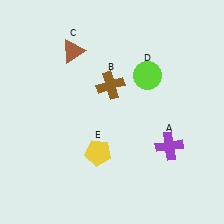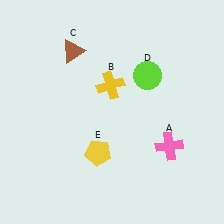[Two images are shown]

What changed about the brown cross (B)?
In Image 1, B is brown. In Image 2, it changed to yellow.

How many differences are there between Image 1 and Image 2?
There are 2 differences between the two images.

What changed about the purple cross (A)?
In Image 1, A is purple. In Image 2, it changed to pink.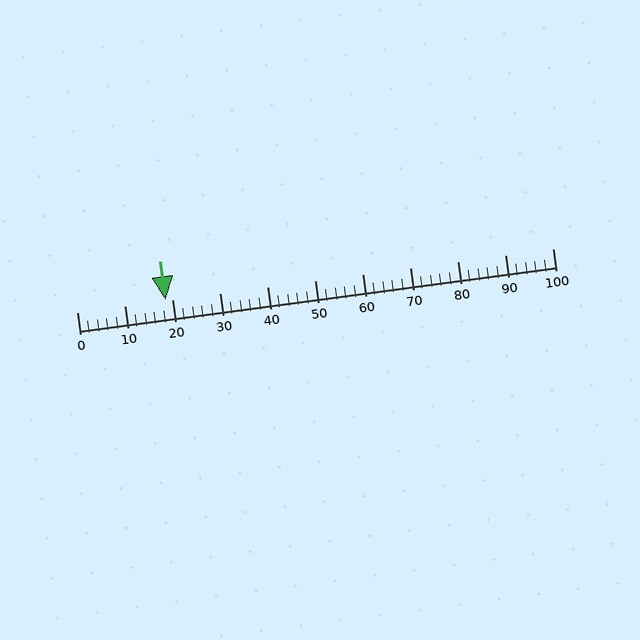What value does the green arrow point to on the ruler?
The green arrow points to approximately 19.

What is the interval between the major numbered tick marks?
The major tick marks are spaced 10 units apart.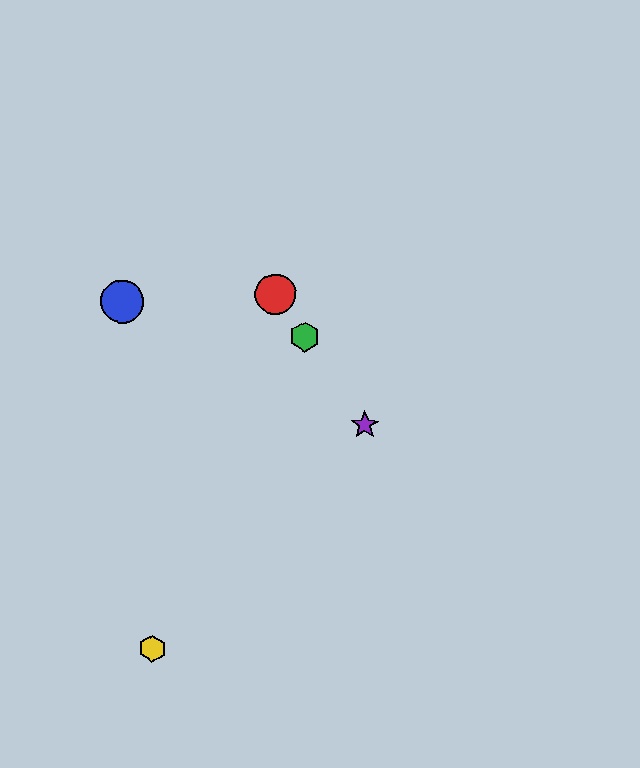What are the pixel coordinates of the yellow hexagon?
The yellow hexagon is at (152, 649).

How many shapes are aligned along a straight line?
3 shapes (the red circle, the green hexagon, the purple star) are aligned along a straight line.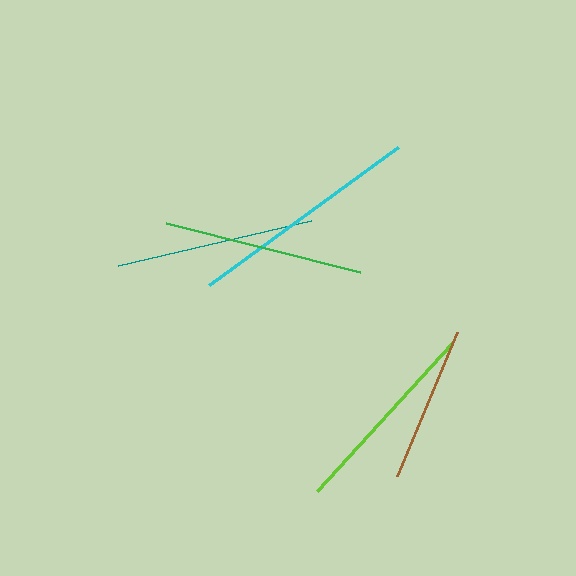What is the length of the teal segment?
The teal segment is approximately 198 pixels long.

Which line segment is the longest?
The cyan line is the longest at approximately 234 pixels.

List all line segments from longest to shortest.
From longest to shortest: cyan, lime, green, teal, brown.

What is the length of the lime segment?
The lime segment is approximately 201 pixels long.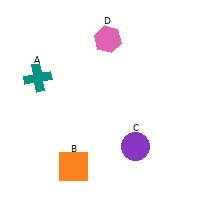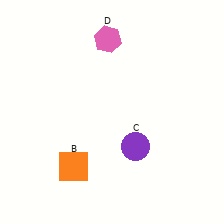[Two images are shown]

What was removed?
The teal cross (A) was removed in Image 2.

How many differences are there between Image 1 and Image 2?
There is 1 difference between the two images.